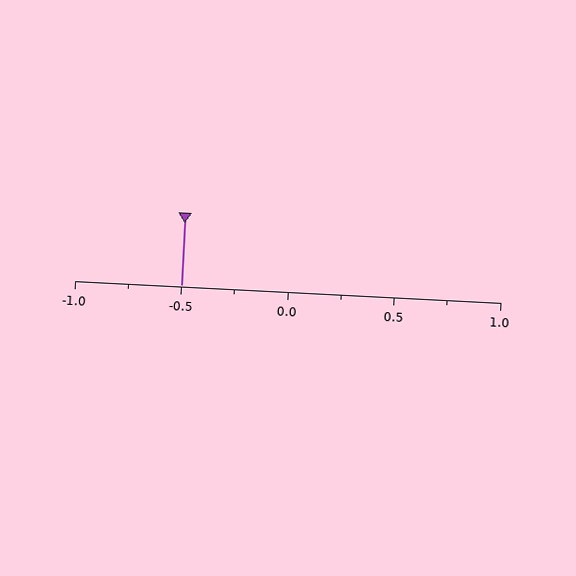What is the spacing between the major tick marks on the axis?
The major ticks are spaced 0.5 apart.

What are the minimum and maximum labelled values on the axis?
The axis runs from -1.0 to 1.0.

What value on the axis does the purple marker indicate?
The marker indicates approximately -0.5.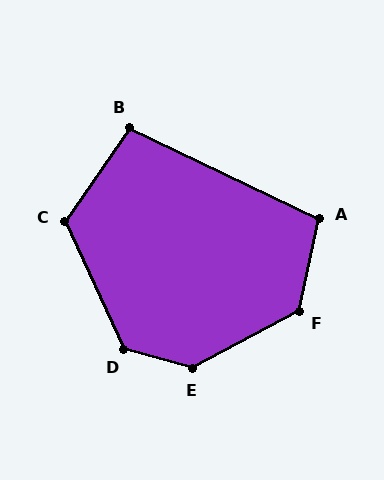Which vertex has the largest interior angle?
E, at approximately 136 degrees.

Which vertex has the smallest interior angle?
B, at approximately 99 degrees.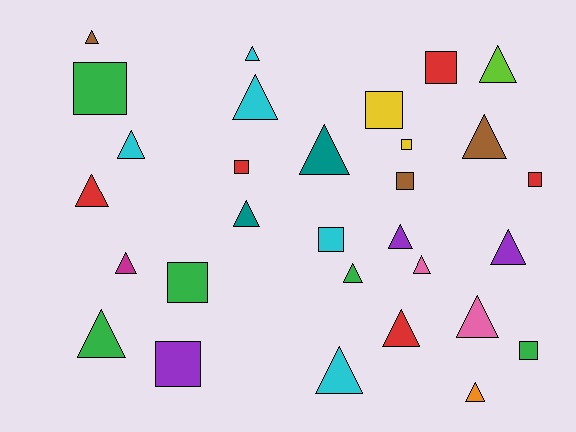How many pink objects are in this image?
There are 2 pink objects.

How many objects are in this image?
There are 30 objects.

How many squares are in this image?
There are 11 squares.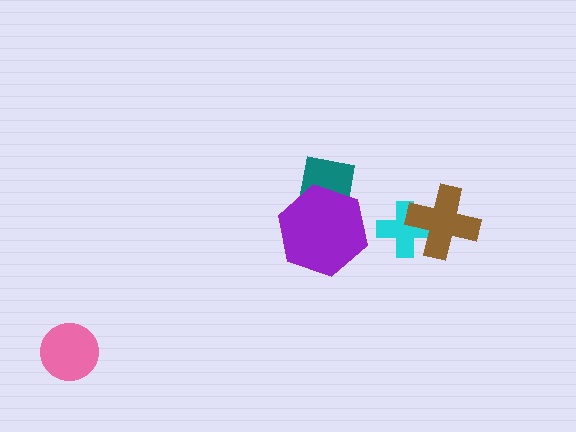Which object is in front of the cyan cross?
The brown cross is in front of the cyan cross.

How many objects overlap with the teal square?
1 object overlaps with the teal square.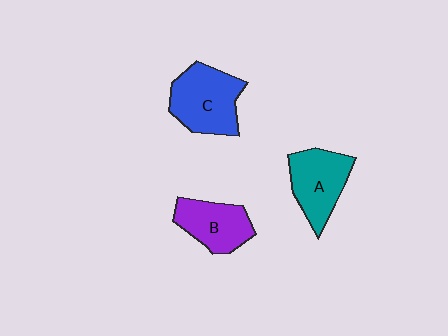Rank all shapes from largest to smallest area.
From largest to smallest: C (blue), A (teal), B (purple).